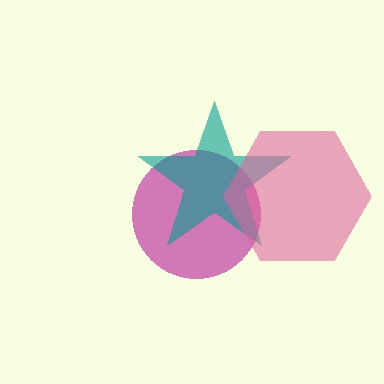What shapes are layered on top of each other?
The layered shapes are: a magenta circle, a teal star, a pink hexagon.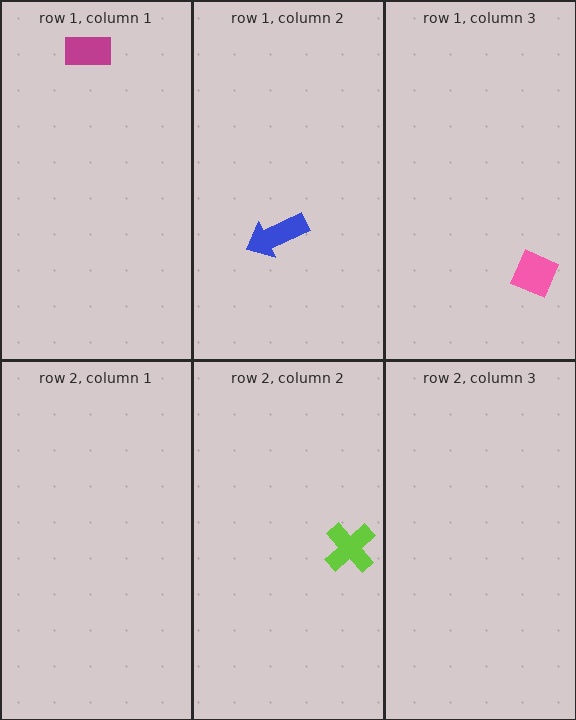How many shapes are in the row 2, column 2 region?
1.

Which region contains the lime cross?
The row 2, column 2 region.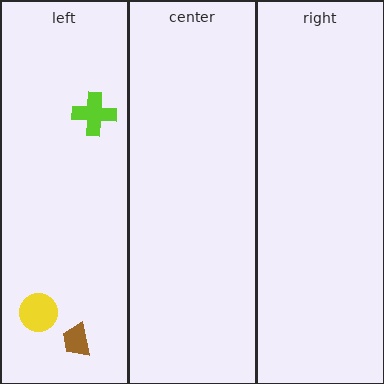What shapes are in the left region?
The yellow circle, the lime cross, the brown trapezoid.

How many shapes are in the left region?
3.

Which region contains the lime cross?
The left region.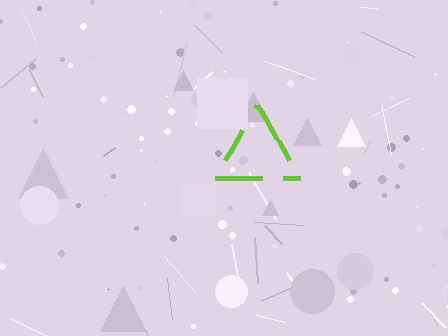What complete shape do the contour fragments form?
The contour fragments form a triangle.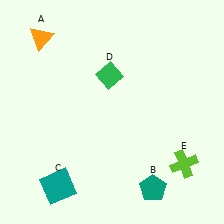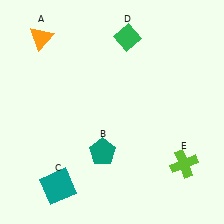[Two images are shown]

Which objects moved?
The objects that moved are: the teal pentagon (B), the green diamond (D).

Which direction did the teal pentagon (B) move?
The teal pentagon (B) moved left.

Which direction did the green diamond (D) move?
The green diamond (D) moved up.